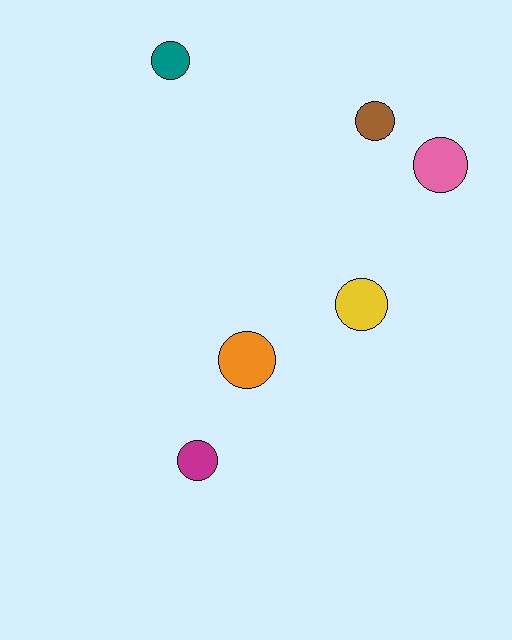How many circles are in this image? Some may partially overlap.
There are 6 circles.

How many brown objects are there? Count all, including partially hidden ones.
There is 1 brown object.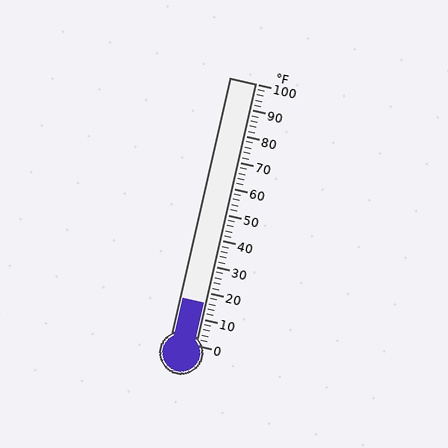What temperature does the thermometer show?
The thermometer shows approximately 16°F.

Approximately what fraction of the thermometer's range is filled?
The thermometer is filled to approximately 15% of its range.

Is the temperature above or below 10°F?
The temperature is above 10°F.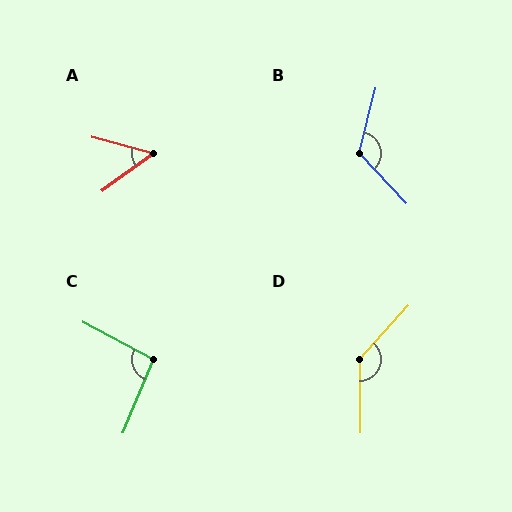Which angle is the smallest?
A, at approximately 51 degrees.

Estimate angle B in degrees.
Approximately 123 degrees.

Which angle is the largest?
D, at approximately 138 degrees.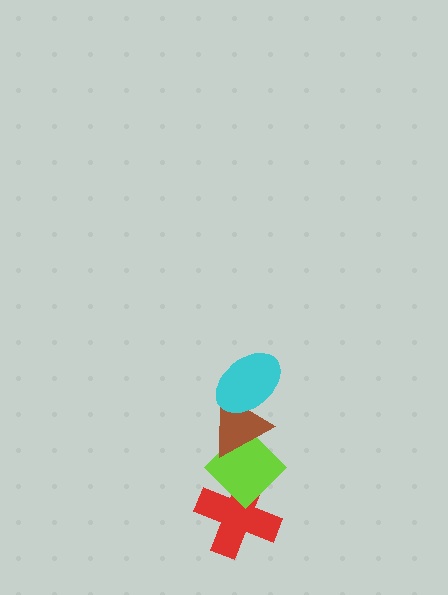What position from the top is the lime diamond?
The lime diamond is 3rd from the top.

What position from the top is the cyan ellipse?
The cyan ellipse is 1st from the top.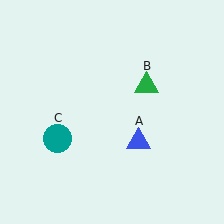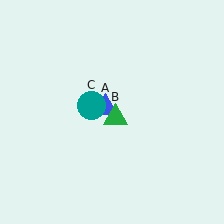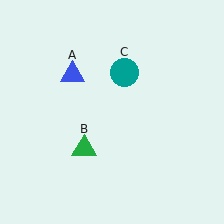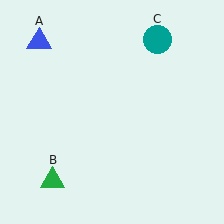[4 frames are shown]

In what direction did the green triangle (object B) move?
The green triangle (object B) moved down and to the left.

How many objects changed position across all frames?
3 objects changed position: blue triangle (object A), green triangle (object B), teal circle (object C).